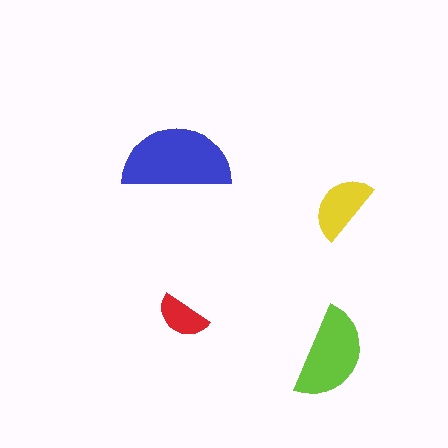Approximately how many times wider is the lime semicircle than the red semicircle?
About 2 times wider.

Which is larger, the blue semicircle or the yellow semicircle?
The blue one.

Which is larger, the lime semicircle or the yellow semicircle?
The lime one.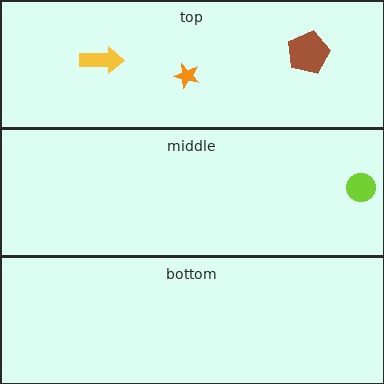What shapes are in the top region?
The yellow arrow, the orange star, the brown pentagon.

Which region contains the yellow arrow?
The top region.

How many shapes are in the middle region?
1.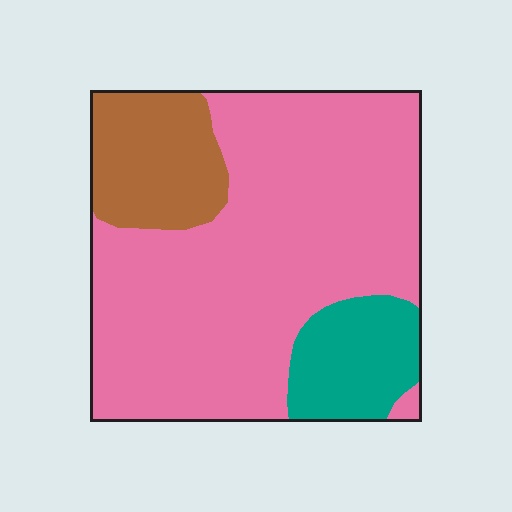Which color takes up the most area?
Pink, at roughly 70%.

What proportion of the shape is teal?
Teal covers around 15% of the shape.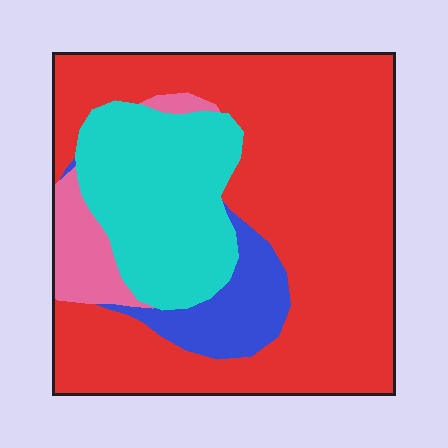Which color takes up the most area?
Red, at roughly 60%.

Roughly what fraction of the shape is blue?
Blue covers 9% of the shape.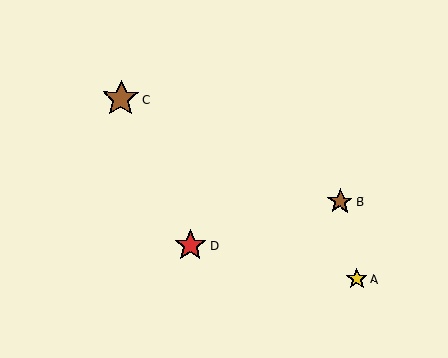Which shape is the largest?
The brown star (labeled C) is the largest.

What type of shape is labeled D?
Shape D is a red star.